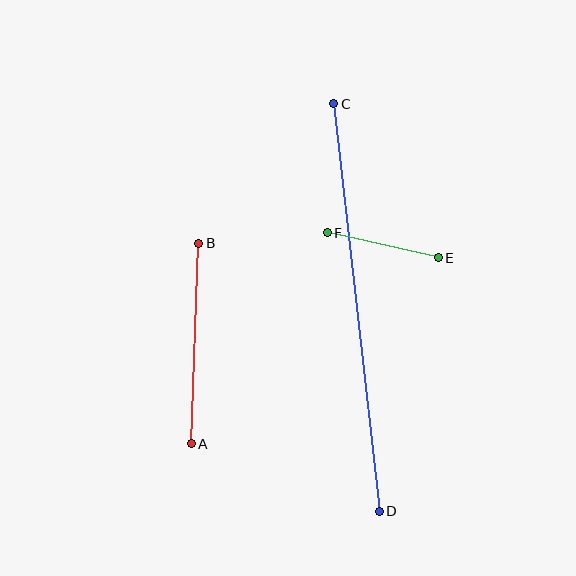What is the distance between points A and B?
The distance is approximately 201 pixels.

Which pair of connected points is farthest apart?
Points C and D are farthest apart.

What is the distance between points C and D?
The distance is approximately 410 pixels.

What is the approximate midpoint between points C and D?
The midpoint is at approximately (357, 308) pixels.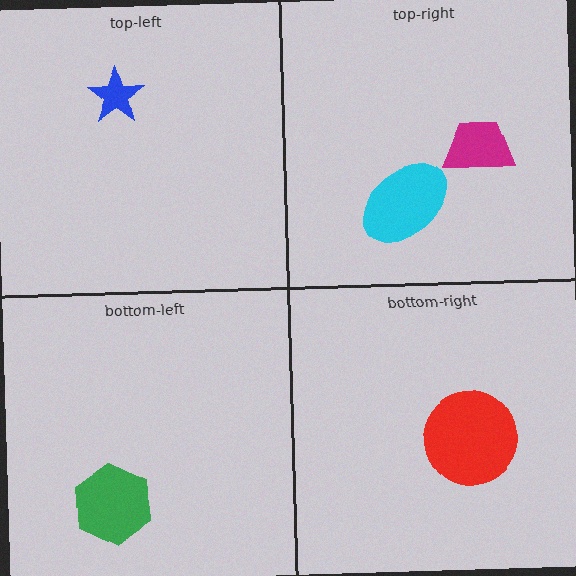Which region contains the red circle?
The bottom-right region.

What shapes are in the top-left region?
The blue star.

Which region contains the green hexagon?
The bottom-left region.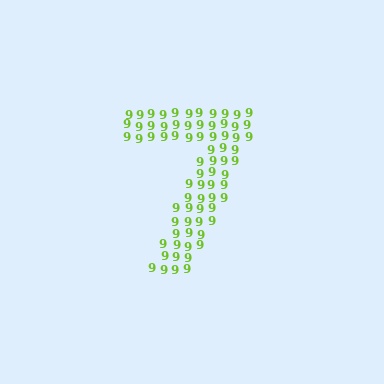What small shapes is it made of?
It is made of small digit 9's.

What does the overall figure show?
The overall figure shows the digit 7.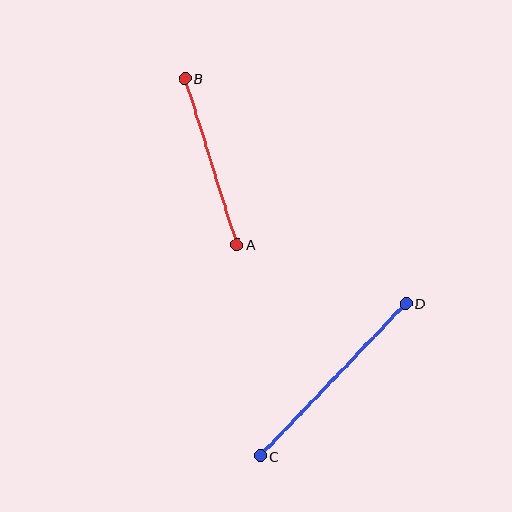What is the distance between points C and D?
The distance is approximately 211 pixels.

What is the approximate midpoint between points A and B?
The midpoint is at approximately (211, 162) pixels.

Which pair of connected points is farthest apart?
Points C and D are farthest apart.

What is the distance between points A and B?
The distance is approximately 174 pixels.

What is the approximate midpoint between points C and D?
The midpoint is at approximately (333, 380) pixels.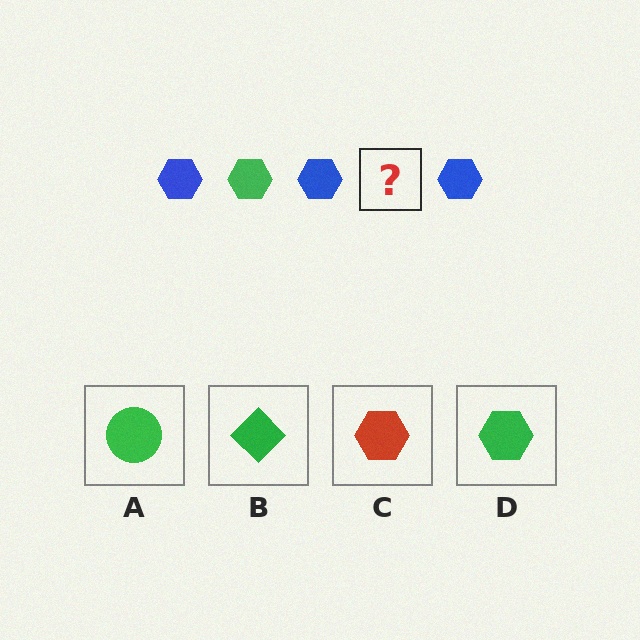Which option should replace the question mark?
Option D.